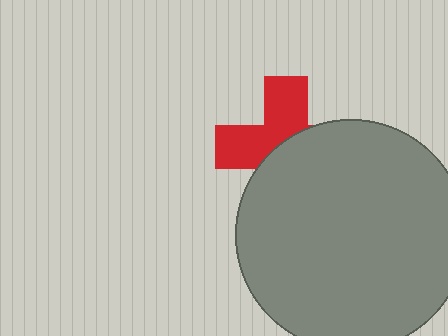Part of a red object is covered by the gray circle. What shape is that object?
It is a cross.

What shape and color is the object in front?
The object in front is a gray circle.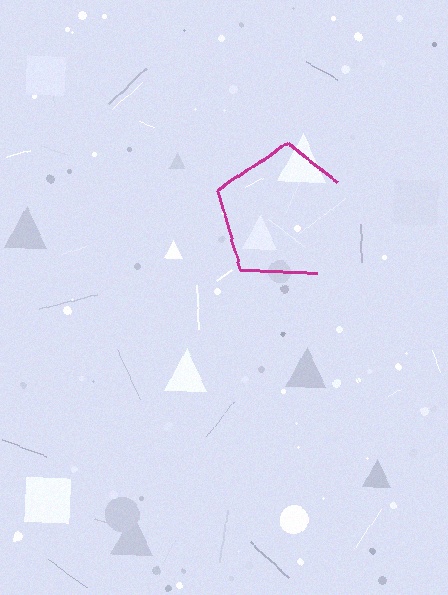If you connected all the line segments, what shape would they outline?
They would outline a pentagon.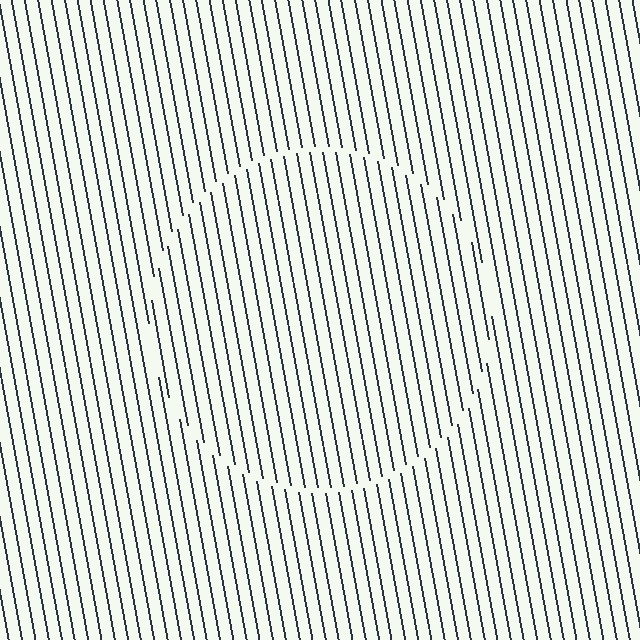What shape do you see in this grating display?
An illusory circle. The interior of the shape contains the same grating, shifted by half a period — the contour is defined by the phase discontinuity where line-ends from the inner and outer gratings abut.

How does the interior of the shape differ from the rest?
The interior of the shape contains the same grating, shifted by half a period — the contour is defined by the phase discontinuity where line-ends from the inner and outer gratings abut.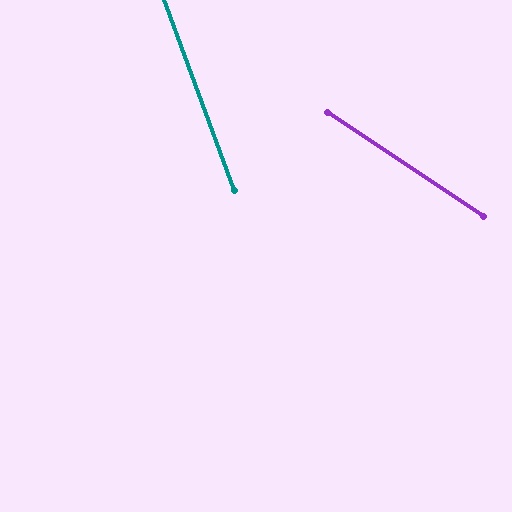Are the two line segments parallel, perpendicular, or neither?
Neither parallel nor perpendicular — they differ by about 36°.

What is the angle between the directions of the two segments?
Approximately 36 degrees.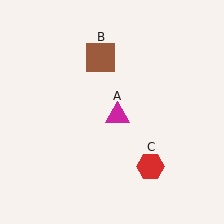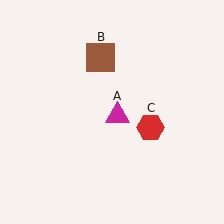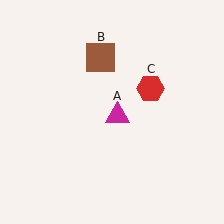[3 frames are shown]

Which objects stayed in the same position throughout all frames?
Magenta triangle (object A) and brown square (object B) remained stationary.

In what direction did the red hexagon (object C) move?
The red hexagon (object C) moved up.